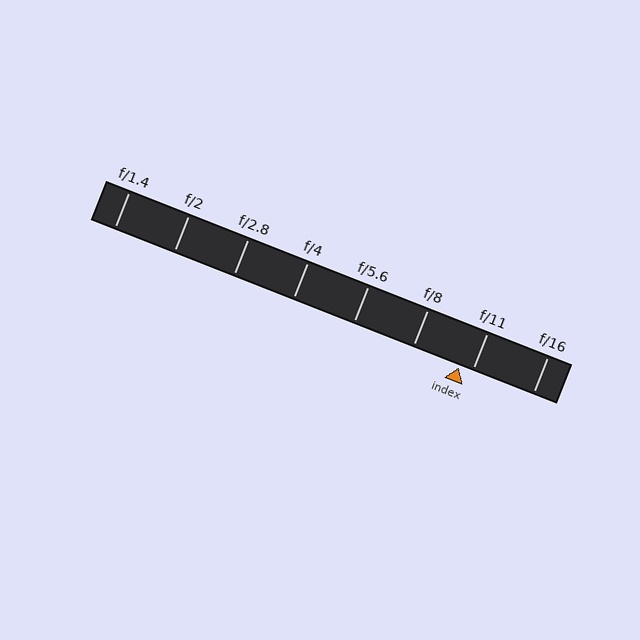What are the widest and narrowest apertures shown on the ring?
The widest aperture shown is f/1.4 and the narrowest is f/16.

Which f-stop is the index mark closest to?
The index mark is closest to f/11.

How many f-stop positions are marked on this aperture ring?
There are 8 f-stop positions marked.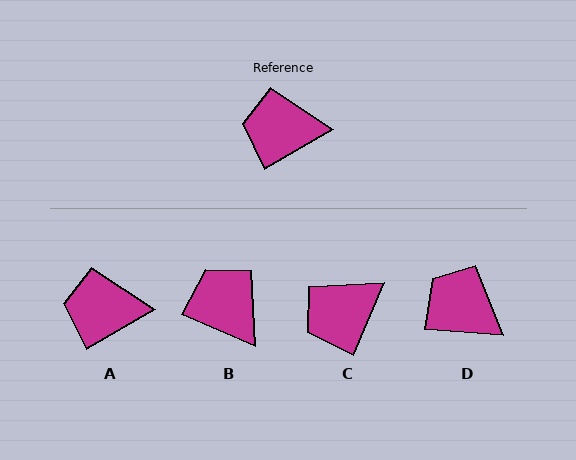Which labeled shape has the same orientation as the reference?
A.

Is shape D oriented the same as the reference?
No, it is off by about 35 degrees.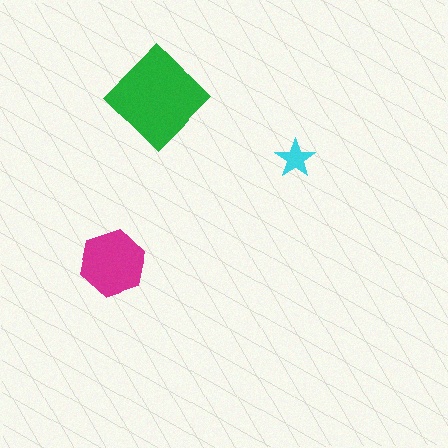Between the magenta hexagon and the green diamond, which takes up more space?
The green diamond.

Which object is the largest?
The green diamond.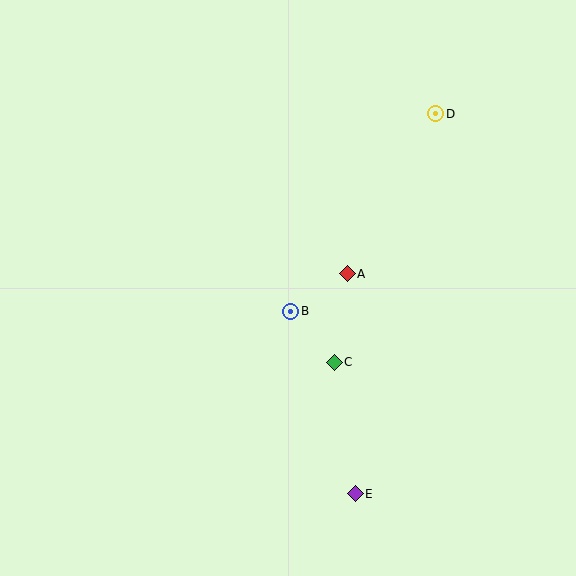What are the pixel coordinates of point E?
Point E is at (355, 494).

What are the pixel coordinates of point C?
Point C is at (334, 362).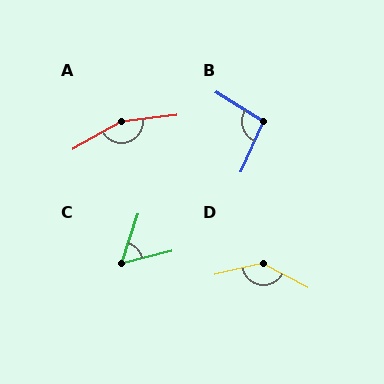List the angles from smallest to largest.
C (57°), B (98°), D (138°), A (157°).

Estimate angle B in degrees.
Approximately 98 degrees.